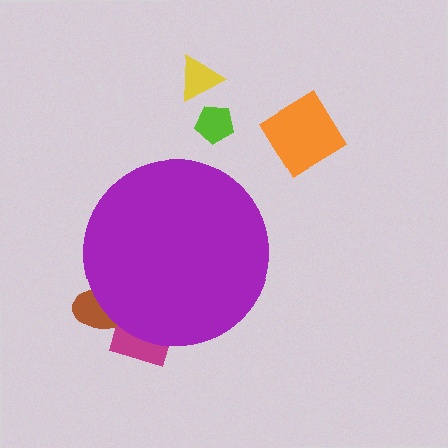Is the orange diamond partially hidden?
No, the orange diamond is fully visible.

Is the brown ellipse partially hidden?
Yes, the brown ellipse is partially hidden behind the purple circle.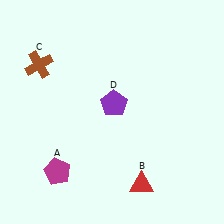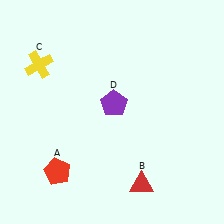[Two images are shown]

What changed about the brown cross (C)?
In Image 1, C is brown. In Image 2, it changed to yellow.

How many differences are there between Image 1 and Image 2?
There are 2 differences between the two images.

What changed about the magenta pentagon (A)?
In Image 1, A is magenta. In Image 2, it changed to red.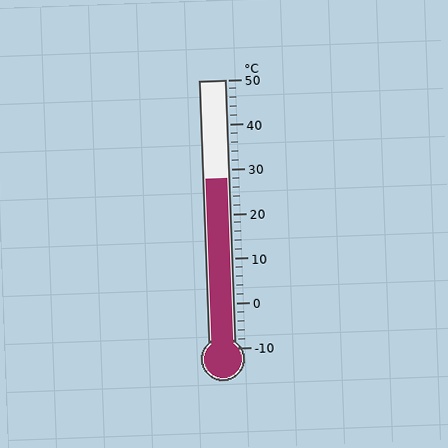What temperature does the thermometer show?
The thermometer shows approximately 28°C.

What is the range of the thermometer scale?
The thermometer scale ranges from -10°C to 50°C.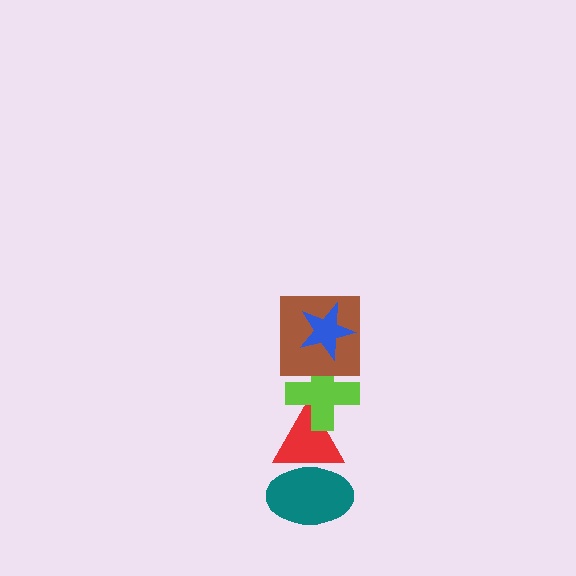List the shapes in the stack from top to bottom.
From top to bottom: the blue star, the brown square, the lime cross, the red triangle, the teal ellipse.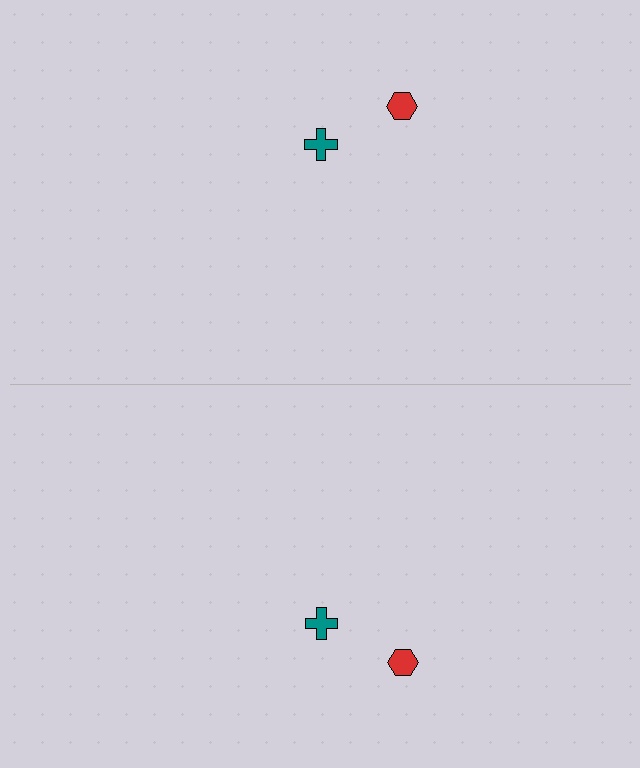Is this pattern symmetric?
Yes, this pattern has bilateral (reflection) symmetry.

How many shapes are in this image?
There are 4 shapes in this image.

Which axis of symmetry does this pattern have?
The pattern has a horizontal axis of symmetry running through the center of the image.